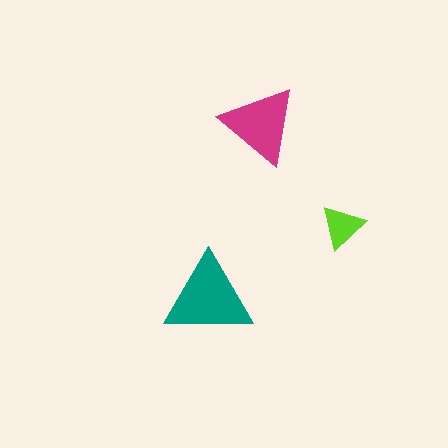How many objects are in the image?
There are 3 objects in the image.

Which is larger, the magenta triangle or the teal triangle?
The teal one.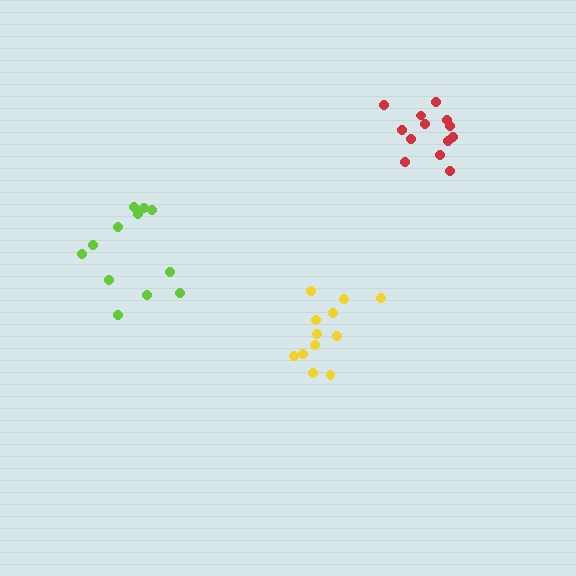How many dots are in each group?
Group 1: 12 dots, Group 2: 12 dots, Group 3: 13 dots (37 total).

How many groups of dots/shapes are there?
There are 3 groups.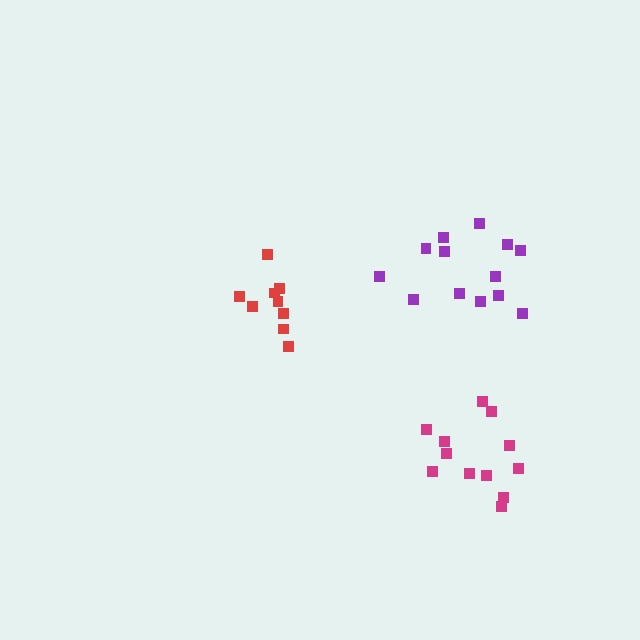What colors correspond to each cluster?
The clusters are colored: red, purple, magenta.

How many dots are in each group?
Group 1: 9 dots, Group 2: 13 dots, Group 3: 12 dots (34 total).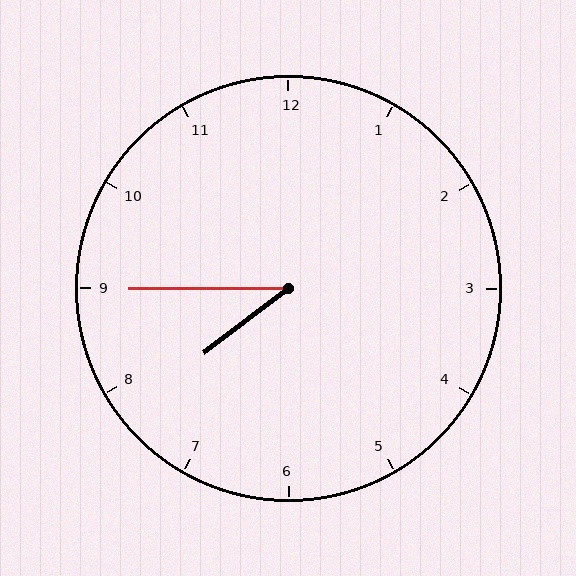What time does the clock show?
7:45.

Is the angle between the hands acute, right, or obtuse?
It is acute.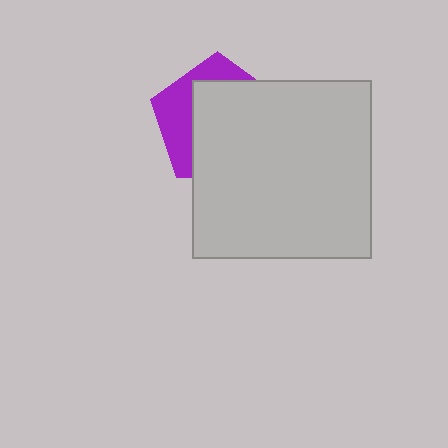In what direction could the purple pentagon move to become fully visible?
The purple pentagon could move toward the upper-left. That would shift it out from behind the light gray square entirely.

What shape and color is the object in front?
The object in front is a light gray square.